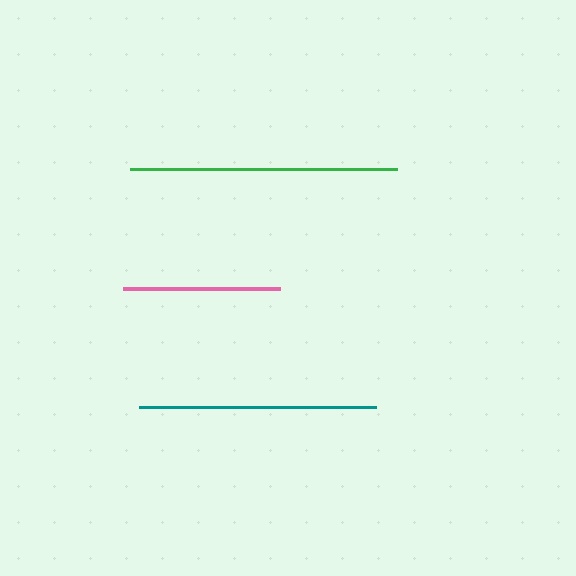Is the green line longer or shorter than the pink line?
The green line is longer than the pink line.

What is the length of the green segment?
The green segment is approximately 267 pixels long.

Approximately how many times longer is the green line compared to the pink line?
The green line is approximately 1.7 times the length of the pink line.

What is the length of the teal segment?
The teal segment is approximately 237 pixels long.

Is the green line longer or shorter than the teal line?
The green line is longer than the teal line.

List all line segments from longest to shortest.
From longest to shortest: green, teal, pink.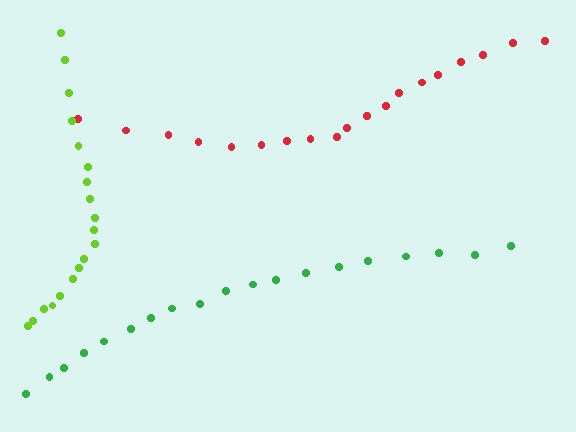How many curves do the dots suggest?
There are 3 distinct paths.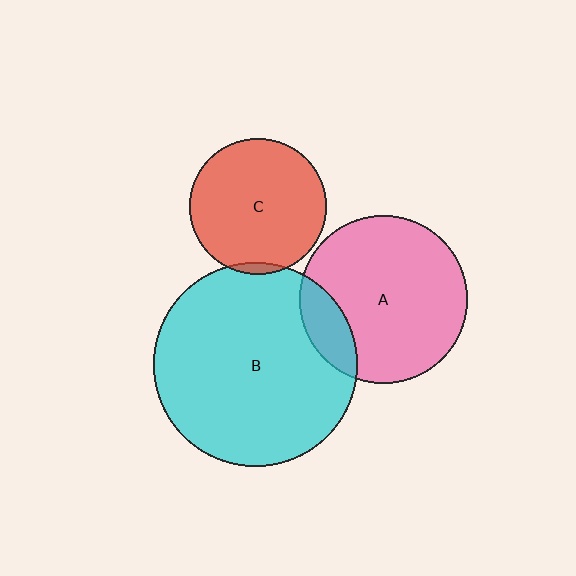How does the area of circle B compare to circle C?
Approximately 2.2 times.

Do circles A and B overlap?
Yes.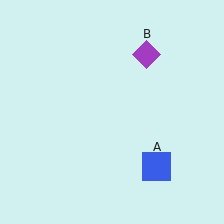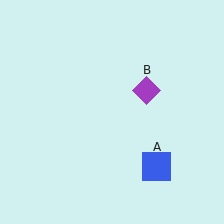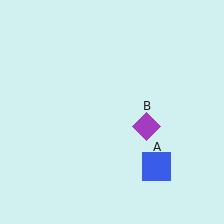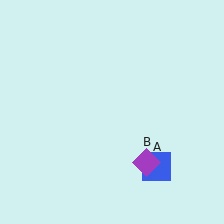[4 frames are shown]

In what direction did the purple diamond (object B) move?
The purple diamond (object B) moved down.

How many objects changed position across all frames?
1 object changed position: purple diamond (object B).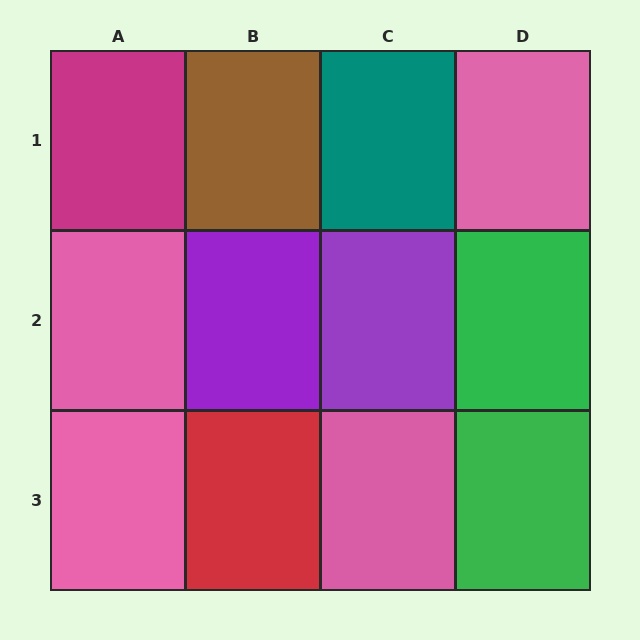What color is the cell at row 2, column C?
Purple.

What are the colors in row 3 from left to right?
Pink, red, pink, green.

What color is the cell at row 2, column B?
Purple.